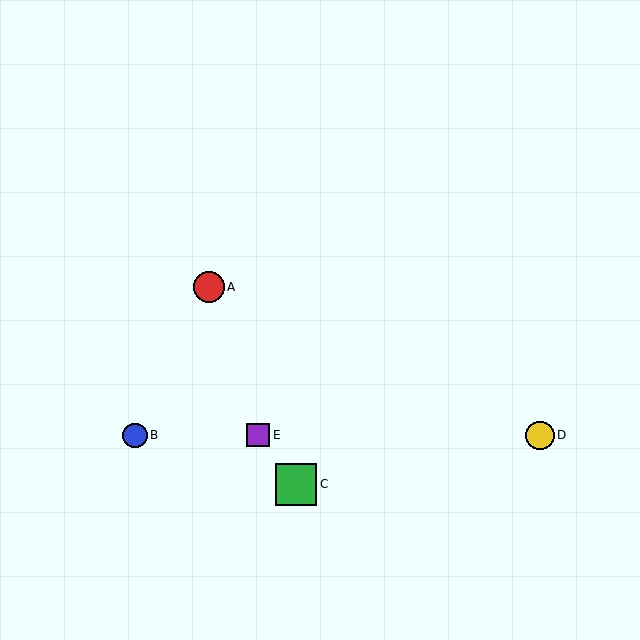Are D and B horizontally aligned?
Yes, both are at y≈435.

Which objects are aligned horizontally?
Objects B, D, E are aligned horizontally.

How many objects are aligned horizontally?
3 objects (B, D, E) are aligned horizontally.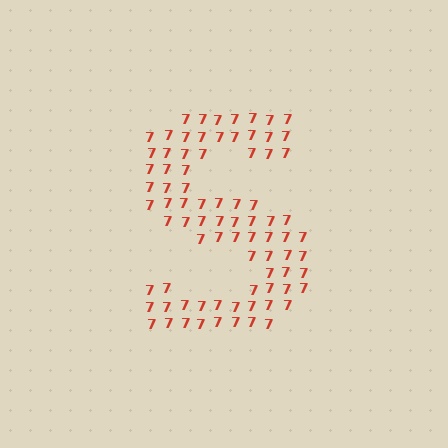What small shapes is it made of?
It is made of small digit 7's.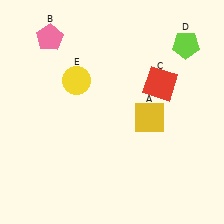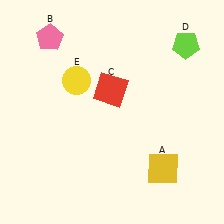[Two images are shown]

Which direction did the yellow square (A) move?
The yellow square (A) moved down.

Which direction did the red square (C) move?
The red square (C) moved left.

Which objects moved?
The objects that moved are: the yellow square (A), the red square (C).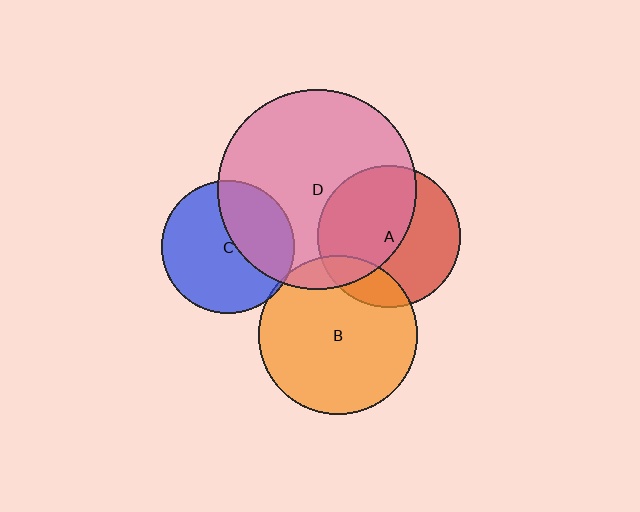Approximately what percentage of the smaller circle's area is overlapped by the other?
Approximately 10%.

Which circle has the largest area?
Circle D (pink).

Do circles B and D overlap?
Yes.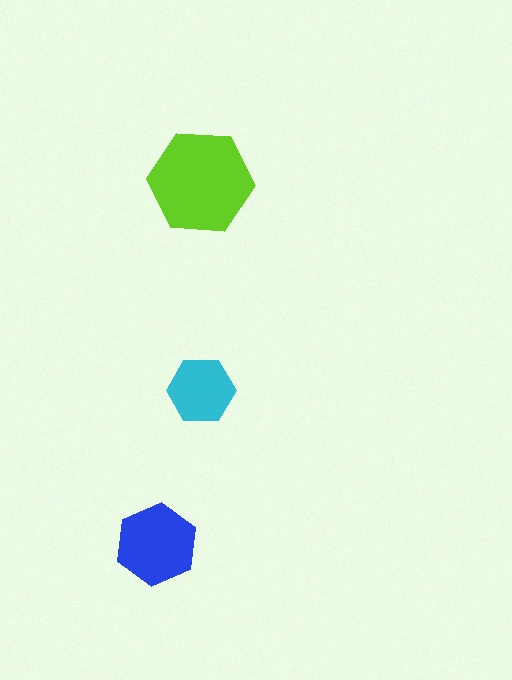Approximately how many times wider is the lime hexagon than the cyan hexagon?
About 1.5 times wider.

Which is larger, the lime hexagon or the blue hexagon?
The lime one.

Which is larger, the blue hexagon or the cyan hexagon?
The blue one.